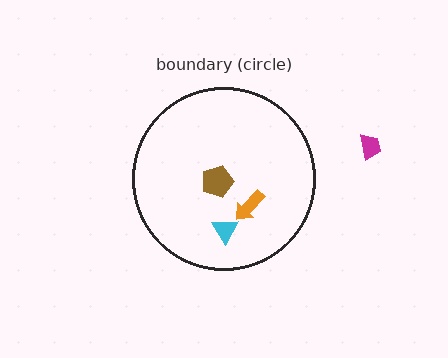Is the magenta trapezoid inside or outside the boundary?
Outside.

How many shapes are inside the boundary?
3 inside, 1 outside.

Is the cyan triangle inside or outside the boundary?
Inside.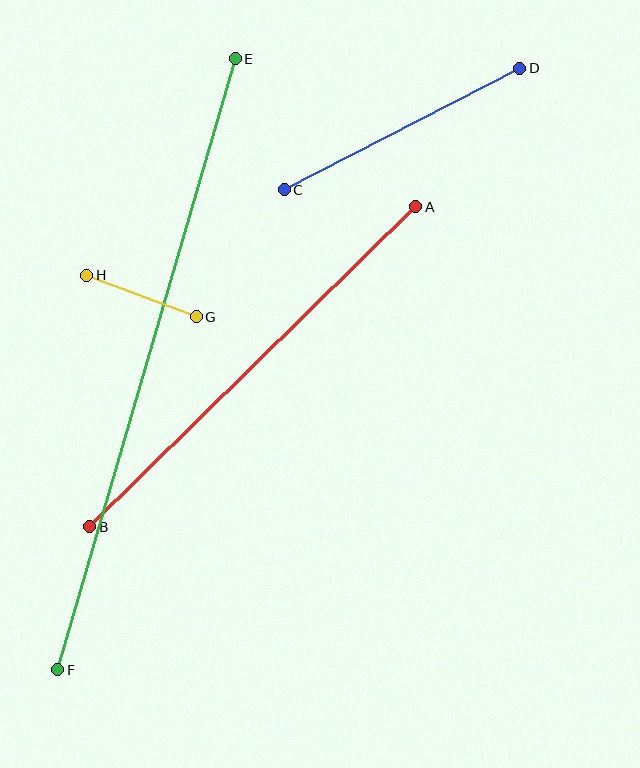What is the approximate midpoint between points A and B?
The midpoint is at approximately (253, 367) pixels.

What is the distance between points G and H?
The distance is approximately 117 pixels.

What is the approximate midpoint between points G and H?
The midpoint is at approximately (141, 296) pixels.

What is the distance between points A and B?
The distance is approximately 457 pixels.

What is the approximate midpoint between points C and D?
The midpoint is at approximately (402, 129) pixels.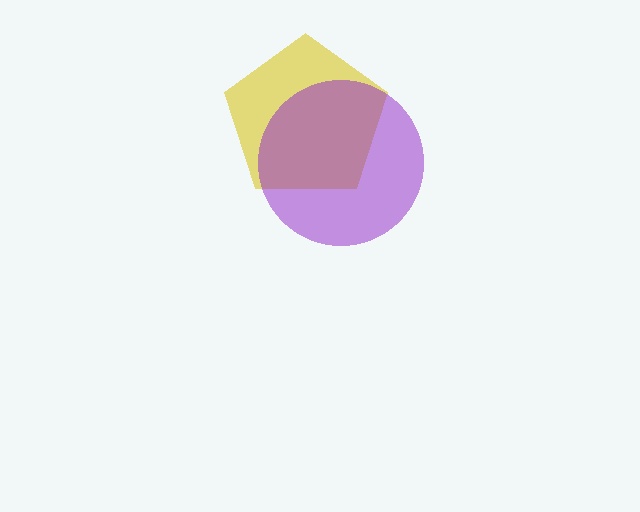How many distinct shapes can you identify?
There are 2 distinct shapes: a yellow pentagon, a purple circle.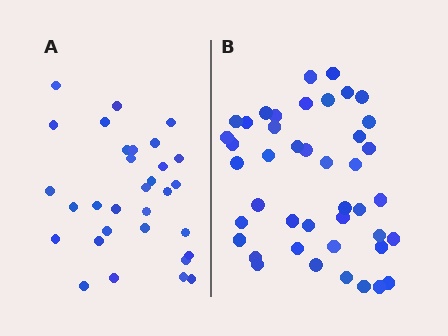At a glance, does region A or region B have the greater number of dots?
Region B (the right region) has more dots.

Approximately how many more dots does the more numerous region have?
Region B has roughly 12 or so more dots than region A.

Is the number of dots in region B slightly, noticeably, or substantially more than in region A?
Region B has noticeably more, but not dramatically so. The ratio is roughly 1.4 to 1.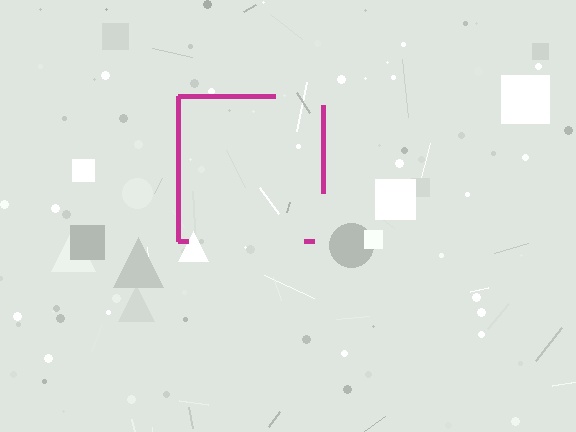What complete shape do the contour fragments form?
The contour fragments form a square.